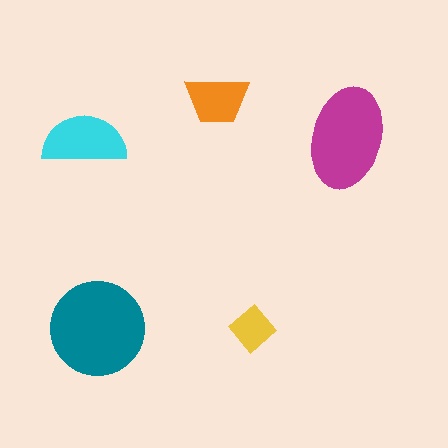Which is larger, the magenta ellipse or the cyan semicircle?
The magenta ellipse.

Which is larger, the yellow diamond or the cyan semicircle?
The cyan semicircle.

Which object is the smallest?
The yellow diamond.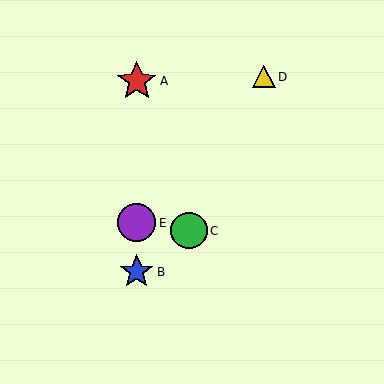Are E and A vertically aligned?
Yes, both are at x≈137.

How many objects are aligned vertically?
3 objects (A, B, E) are aligned vertically.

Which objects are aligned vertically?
Objects A, B, E are aligned vertically.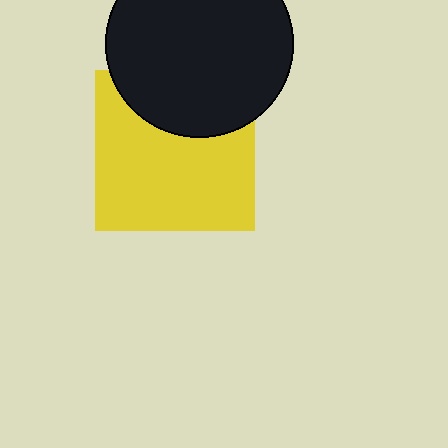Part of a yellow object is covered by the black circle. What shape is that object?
It is a square.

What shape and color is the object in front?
The object in front is a black circle.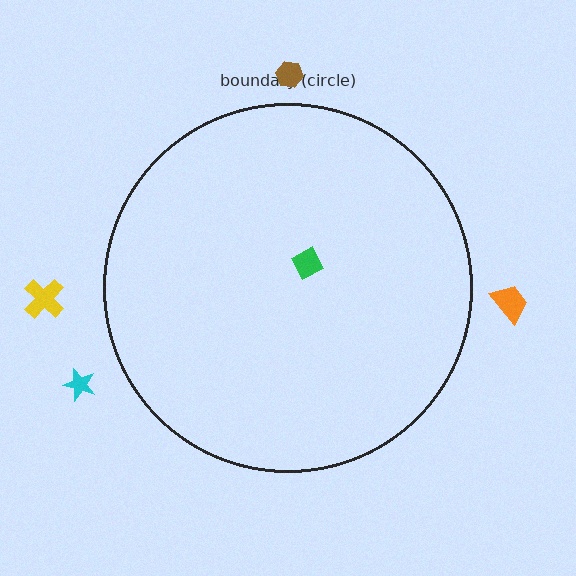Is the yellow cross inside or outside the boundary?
Outside.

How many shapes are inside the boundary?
1 inside, 4 outside.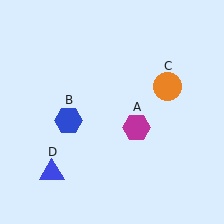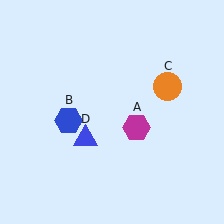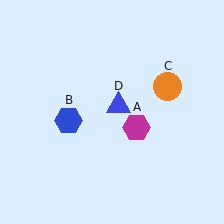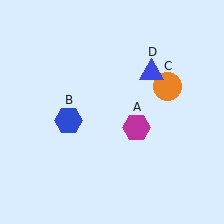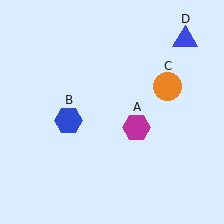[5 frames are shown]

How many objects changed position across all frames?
1 object changed position: blue triangle (object D).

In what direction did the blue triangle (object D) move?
The blue triangle (object D) moved up and to the right.